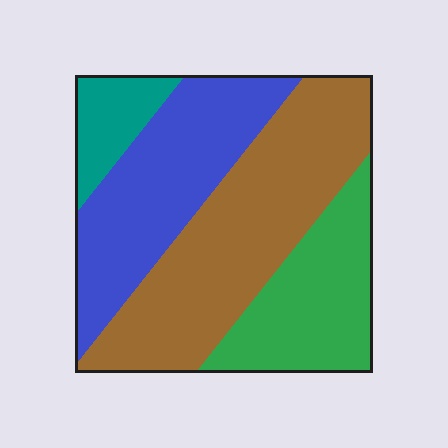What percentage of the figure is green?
Green covers 22% of the figure.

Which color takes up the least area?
Teal, at roughly 10%.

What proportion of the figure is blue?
Blue takes up about one quarter (1/4) of the figure.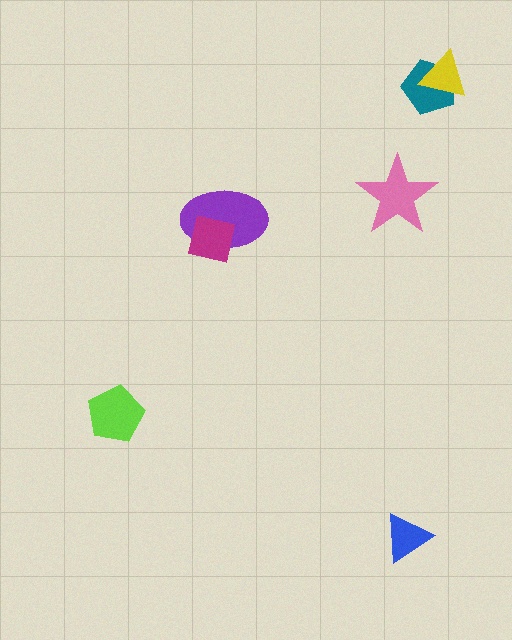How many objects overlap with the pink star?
0 objects overlap with the pink star.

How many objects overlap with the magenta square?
1 object overlaps with the magenta square.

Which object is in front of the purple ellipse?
The magenta square is in front of the purple ellipse.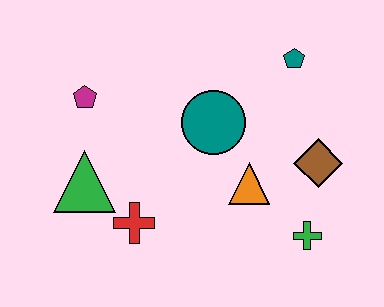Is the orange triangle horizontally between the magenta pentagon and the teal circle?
No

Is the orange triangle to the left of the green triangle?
No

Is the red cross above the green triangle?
No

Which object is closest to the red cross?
The green triangle is closest to the red cross.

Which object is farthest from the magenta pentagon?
The green cross is farthest from the magenta pentagon.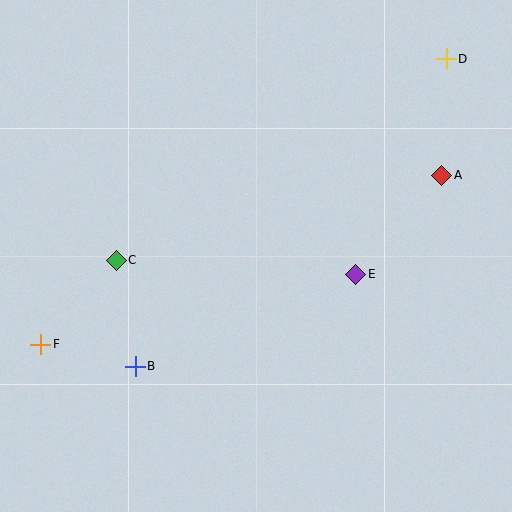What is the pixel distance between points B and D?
The distance between B and D is 438 pixels.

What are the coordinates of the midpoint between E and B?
The midpoint between E and B is at (245, 320).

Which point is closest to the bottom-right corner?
Point E is closest to the bottom-right corner.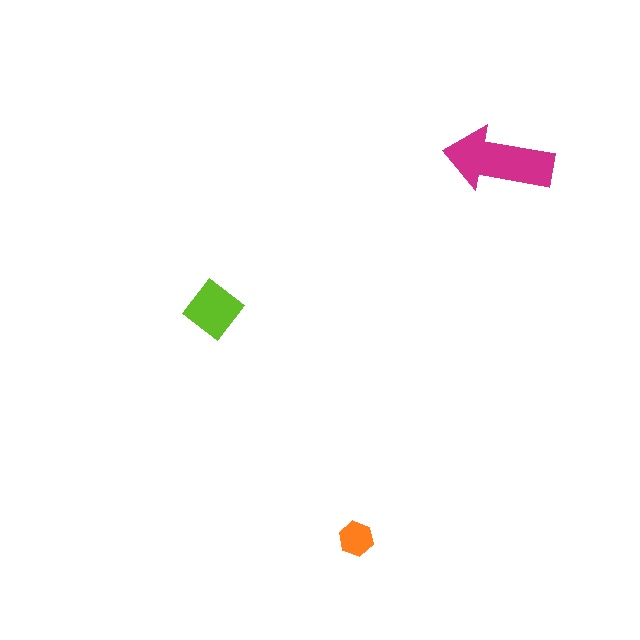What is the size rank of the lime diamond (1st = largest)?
2nd.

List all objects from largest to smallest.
The magenta arrow, the lime diamond, the orange hexagon.